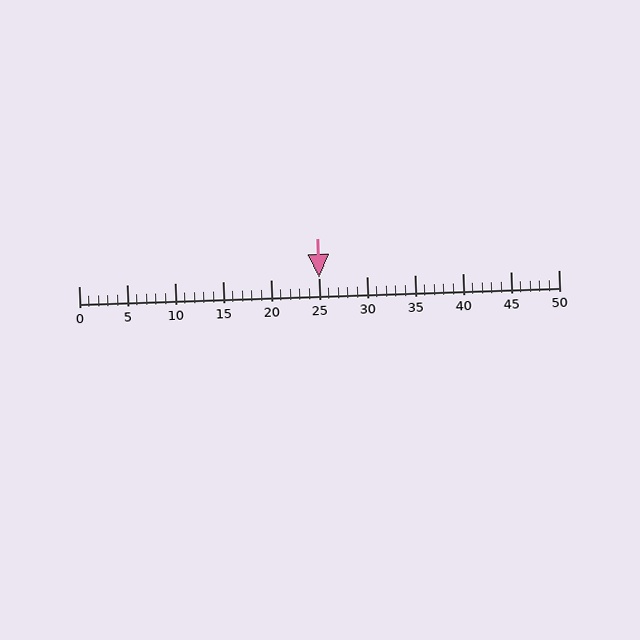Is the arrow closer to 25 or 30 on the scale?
The arrow is closer to 25.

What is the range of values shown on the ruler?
The ruler shows values from 0 to 50.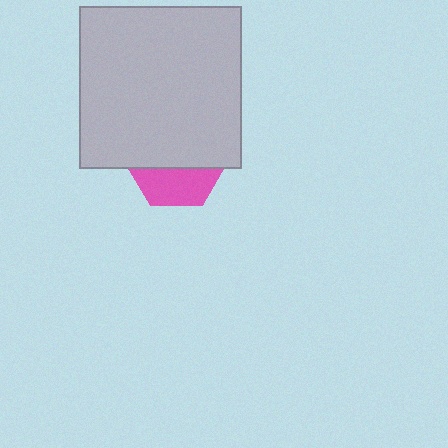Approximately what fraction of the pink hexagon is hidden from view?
Roughly 63% of the pink hexagon is hidden behind the light gray square.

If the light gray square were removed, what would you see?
You would see the complete pink hexagon.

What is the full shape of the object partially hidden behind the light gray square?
The partially hidden object is a pink hexagon.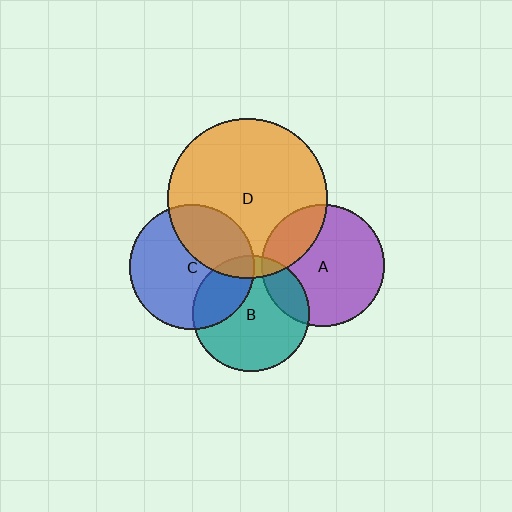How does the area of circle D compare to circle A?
Approximately 1.7 times.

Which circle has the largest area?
Circle D (orange).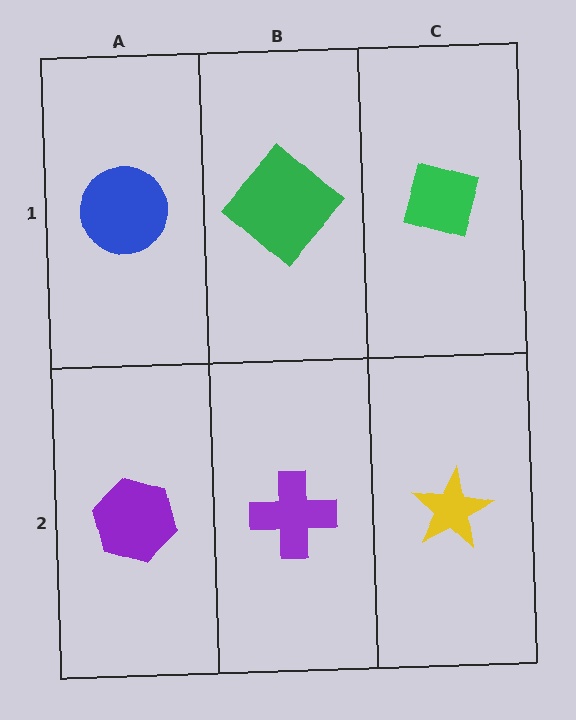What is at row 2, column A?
A purple hexagon.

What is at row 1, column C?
A green square.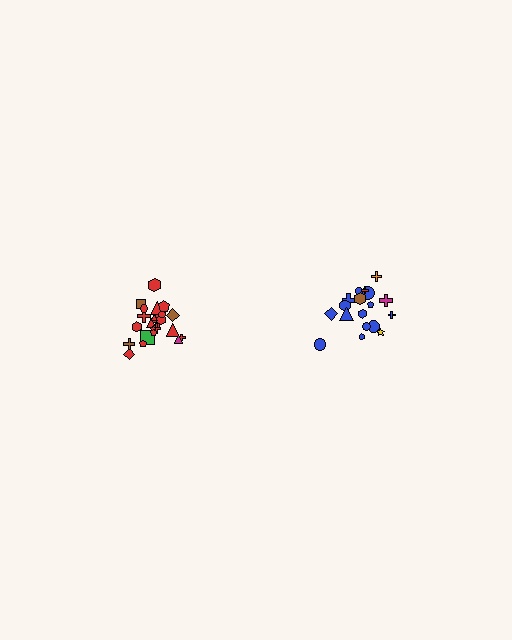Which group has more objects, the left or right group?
The left group.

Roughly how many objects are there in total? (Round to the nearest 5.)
Roughly 45 objects in total.